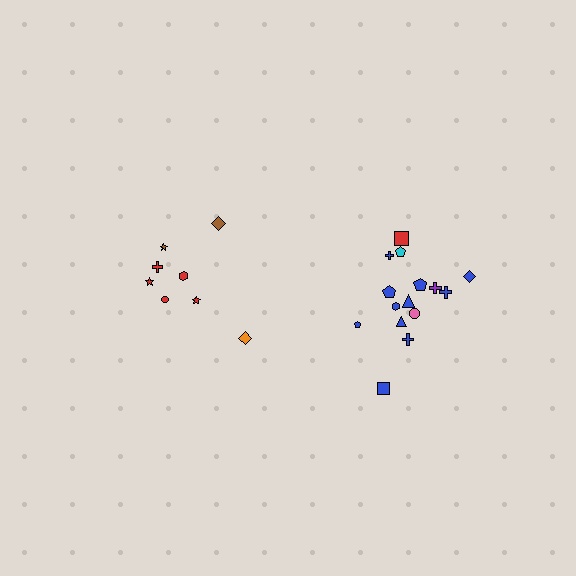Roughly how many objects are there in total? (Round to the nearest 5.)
Roughly 25 objects in total.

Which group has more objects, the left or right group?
The right group.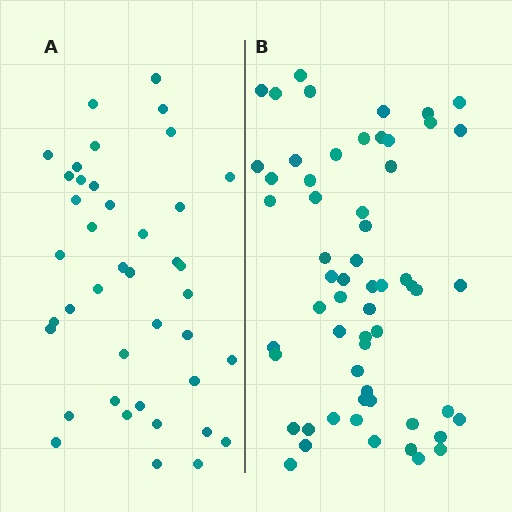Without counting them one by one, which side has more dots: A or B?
Region B (the right region) has more dots.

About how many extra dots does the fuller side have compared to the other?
Region B has approximately 20 more dots than region A.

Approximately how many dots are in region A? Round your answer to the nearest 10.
About 40 dots. (The exact count is 41, which rounds to 40.)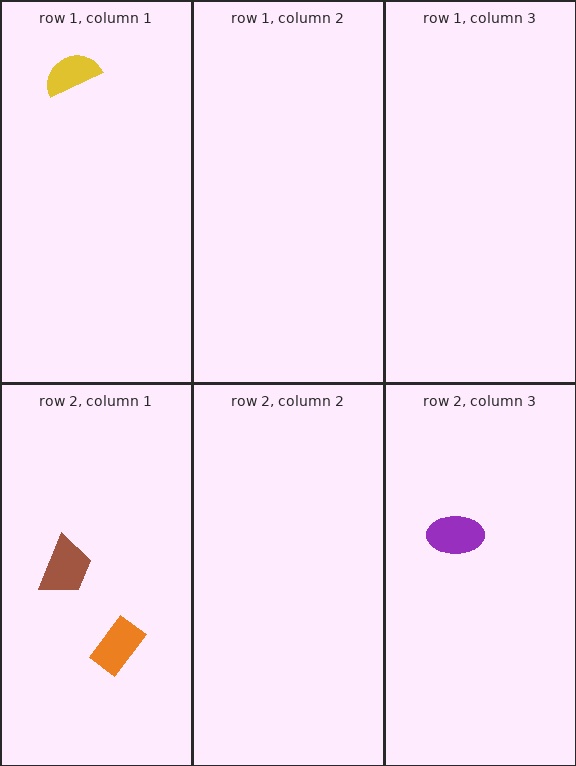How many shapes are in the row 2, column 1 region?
2.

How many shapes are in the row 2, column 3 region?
1.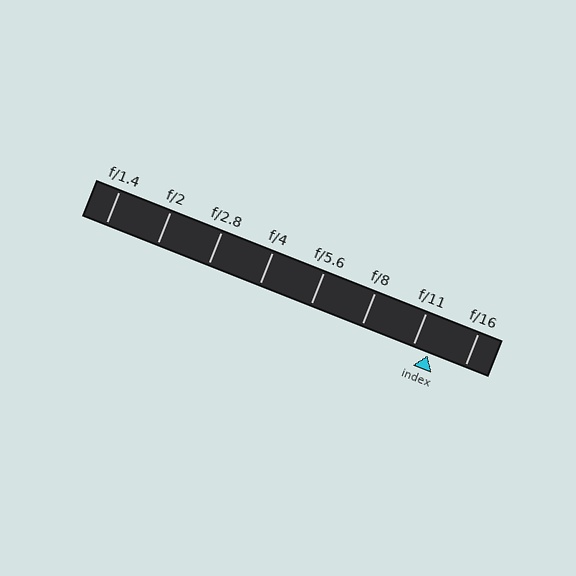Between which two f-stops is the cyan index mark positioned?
The index mark is between f/11 and f/16.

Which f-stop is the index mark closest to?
The index mark is closest to f/11.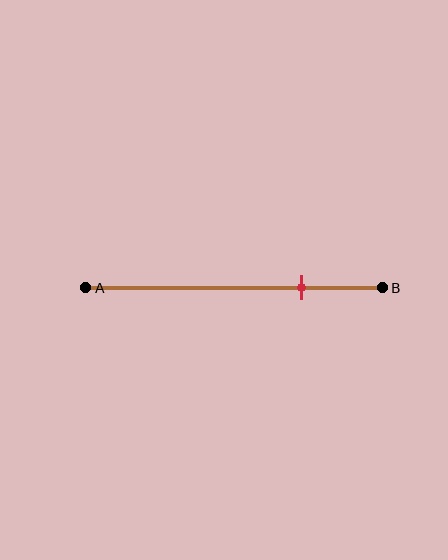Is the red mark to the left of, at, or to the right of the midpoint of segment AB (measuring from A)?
The red mark is to the right of the midpoint of segment AB.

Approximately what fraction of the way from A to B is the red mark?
The red mark is approximately 75% of the way from A to B.